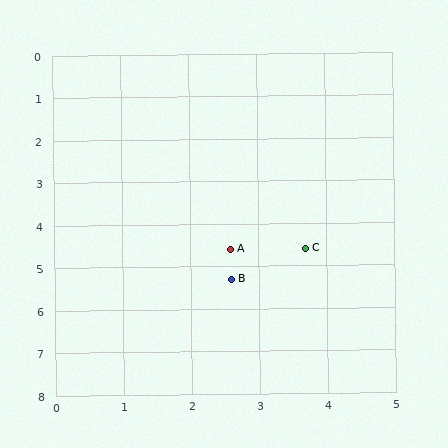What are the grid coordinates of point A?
Point A is at approximately (2.6, 4.6).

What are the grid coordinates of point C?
Point C is at approximately (3.7, 4.6).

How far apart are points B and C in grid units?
Points B and C are about 1.3 grid units apart.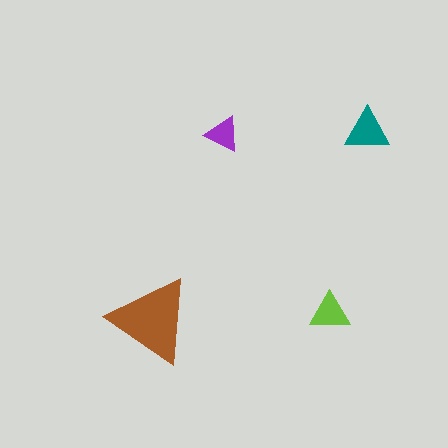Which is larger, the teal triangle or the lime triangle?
The teal one.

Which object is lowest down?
The brown triangle is bottommost.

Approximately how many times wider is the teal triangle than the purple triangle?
About 1.5 times wider.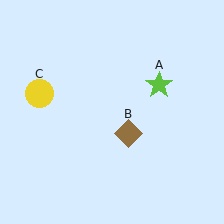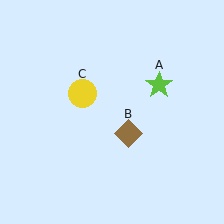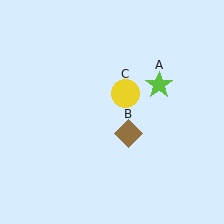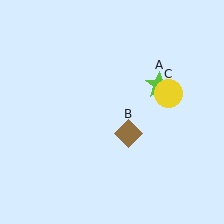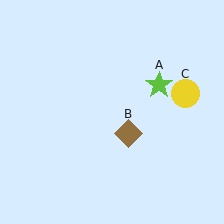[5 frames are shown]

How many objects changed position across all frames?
1 object changed position: yellow circle (object C).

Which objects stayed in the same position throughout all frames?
Lime star (object A) and brown diamond (object B) remained stationary.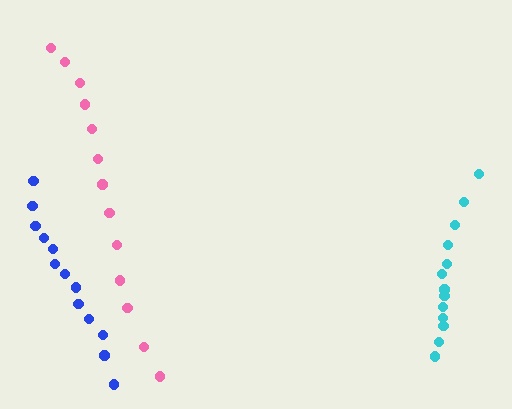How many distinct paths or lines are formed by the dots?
There are 3 distinct paths.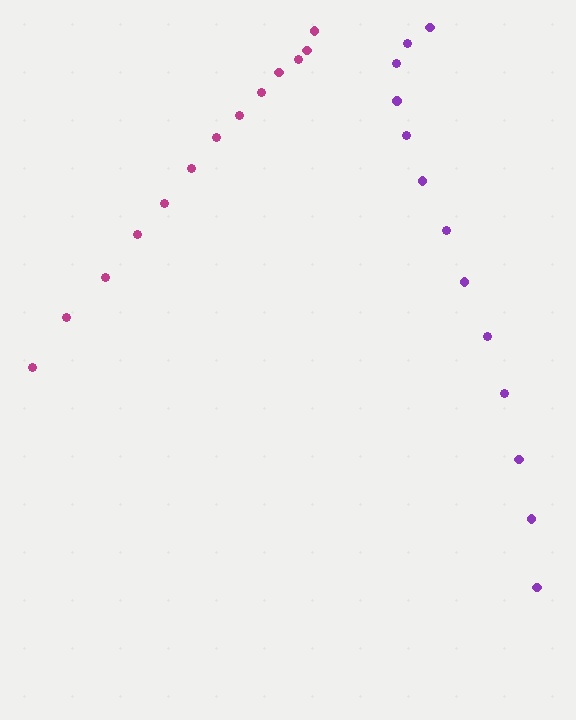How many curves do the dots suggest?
There are 2 distinct paths.